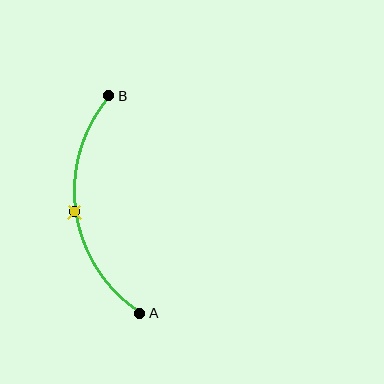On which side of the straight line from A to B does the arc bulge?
The arc bulges to the left of the straight line connecting A and B.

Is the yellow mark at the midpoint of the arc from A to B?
Yes. The yellow mark lies on the arc at equal arc-length from both A and B — it is the arc midpoint.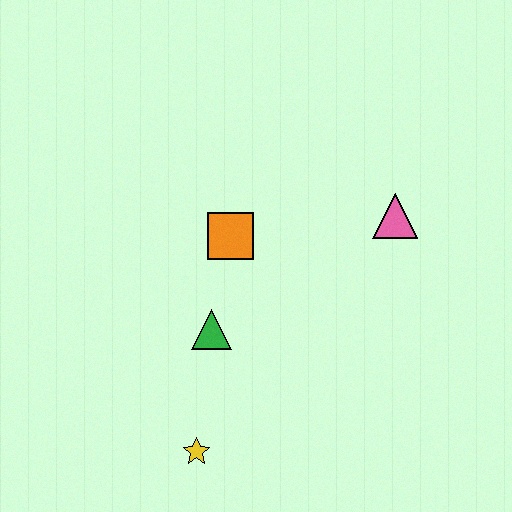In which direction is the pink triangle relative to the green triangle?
The pink triangle is to the right of the green triangle.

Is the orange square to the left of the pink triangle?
Yes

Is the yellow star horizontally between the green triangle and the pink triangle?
No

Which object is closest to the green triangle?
The orange square is closest to the green triangle.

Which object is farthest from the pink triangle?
The yellow star is farthest from the pink triangle.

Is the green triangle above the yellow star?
Yes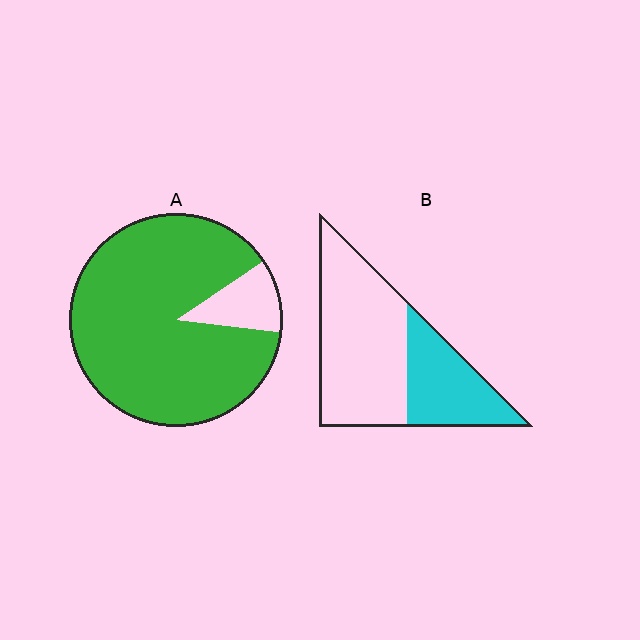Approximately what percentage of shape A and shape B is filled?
A is approximately 90% and B is approximately 35%.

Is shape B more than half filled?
No.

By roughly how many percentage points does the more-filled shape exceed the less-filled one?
By roughly 55 percentage points (A over B).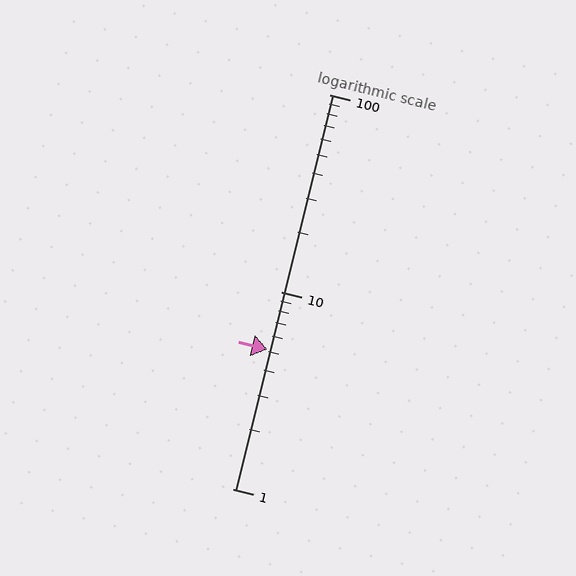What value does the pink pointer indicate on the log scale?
The pointer indicates approximately 5.1.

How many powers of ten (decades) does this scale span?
The scale spans 2 decades, from 1 to 100.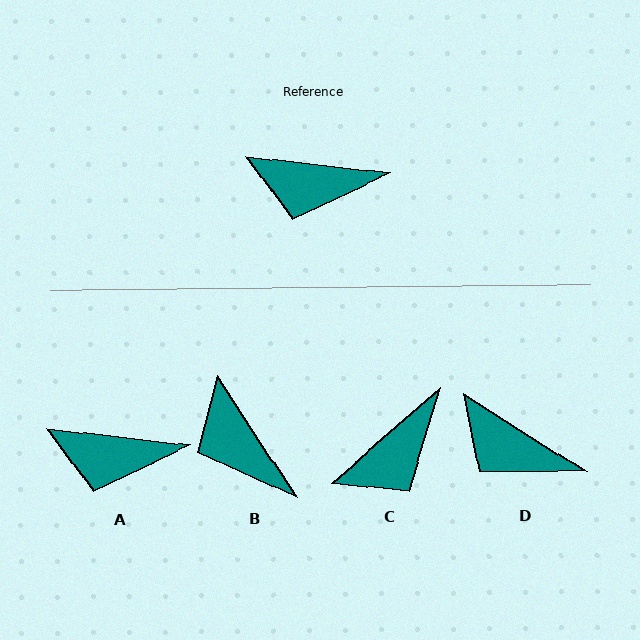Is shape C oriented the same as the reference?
No, it is off by about 48 degrees.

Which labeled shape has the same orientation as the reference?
A.